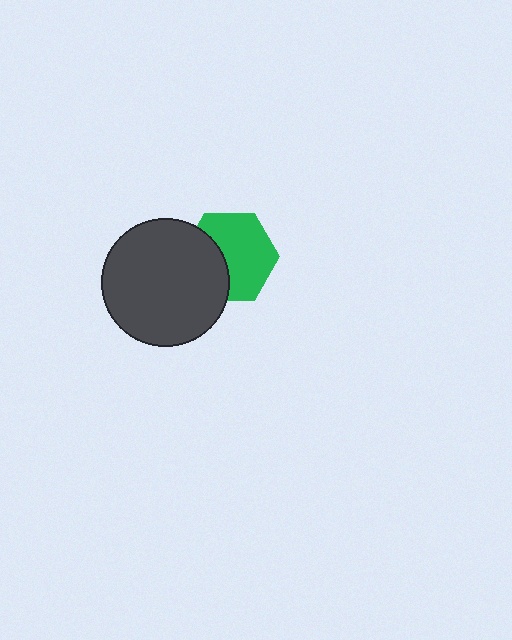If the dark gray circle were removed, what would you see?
You would see the complete green hexagon.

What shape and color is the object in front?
The object in front is a dark gray circle.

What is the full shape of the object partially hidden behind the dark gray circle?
The partially hidden object is a green hexagon.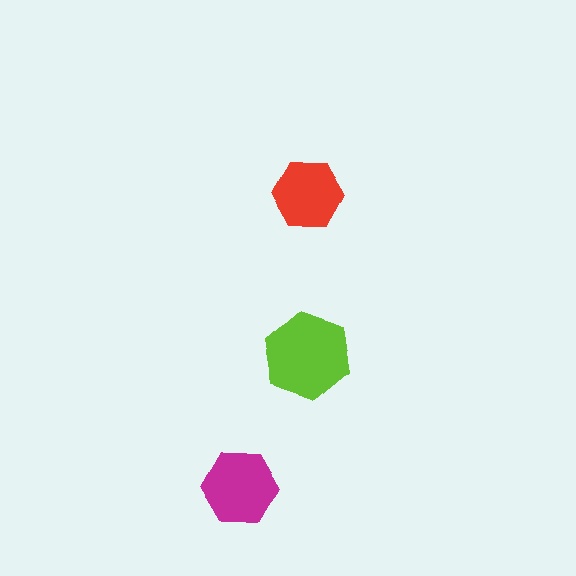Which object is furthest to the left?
The magenta hexagon is leftmost.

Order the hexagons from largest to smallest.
the lime one, the magenta one, the red one.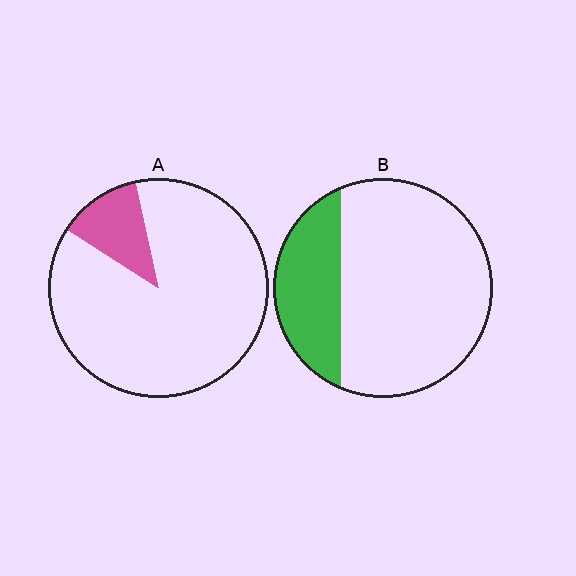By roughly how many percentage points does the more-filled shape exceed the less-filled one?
By roughly 15 percentage points (B over A).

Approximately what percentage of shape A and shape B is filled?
A is approximately 15% and B is approximately 25%.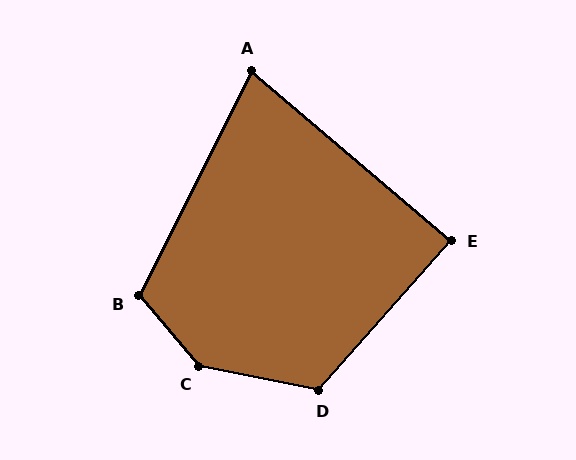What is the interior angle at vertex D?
Approximately 120 degrees (obtuse).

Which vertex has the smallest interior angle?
A, at approximately 76 degrees.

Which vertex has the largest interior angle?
C, at approximately 142 degrees.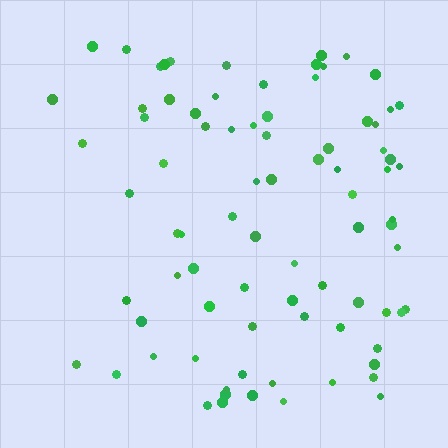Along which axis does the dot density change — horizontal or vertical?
Horizontal.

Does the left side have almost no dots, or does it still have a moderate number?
Still a moderate number, just noticeably fewer than the right.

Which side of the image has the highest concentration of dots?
The right.